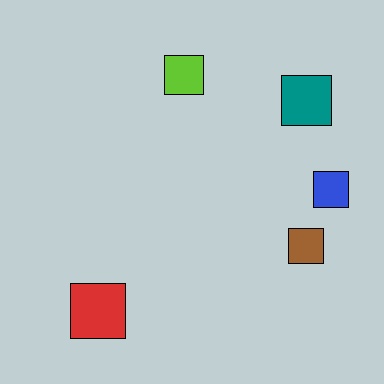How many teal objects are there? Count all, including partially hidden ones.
There is 1 teal object.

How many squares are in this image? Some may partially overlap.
There are 5 squares.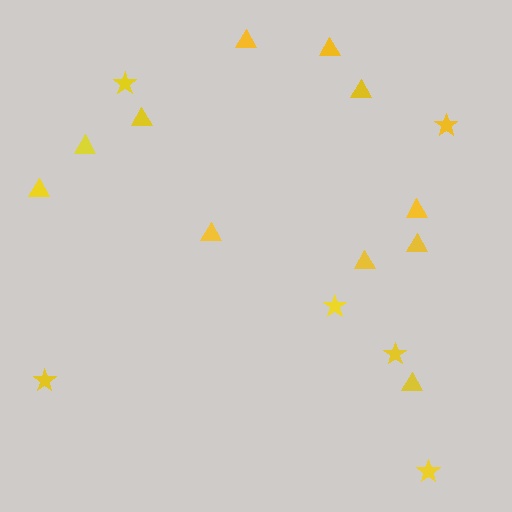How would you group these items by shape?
There are 2 groups: one group of stars (6) and one group of triangles (11).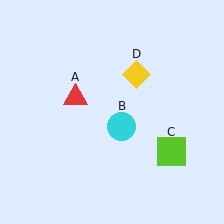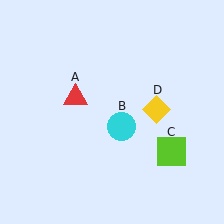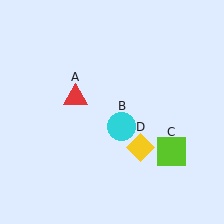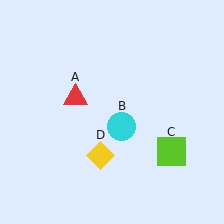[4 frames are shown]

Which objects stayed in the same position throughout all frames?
Red triangle (object A) and cyan circle (object B) and lime square (object C) remained stationary.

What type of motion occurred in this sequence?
The yellow diamond (object D) rotated clockwise around the center of the scene.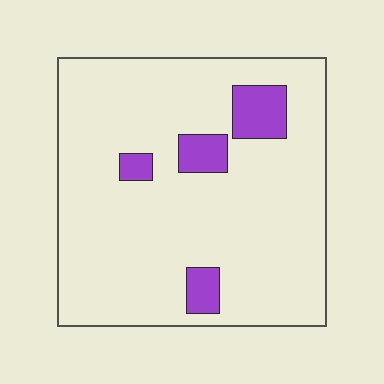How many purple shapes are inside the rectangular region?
4.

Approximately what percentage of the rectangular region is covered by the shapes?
Approximately 10%.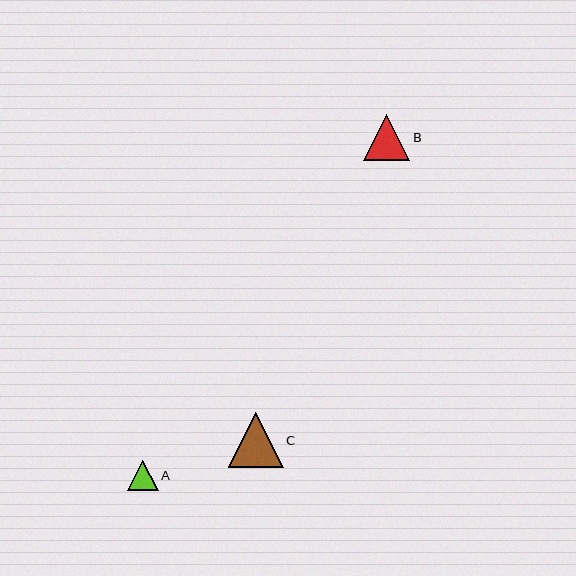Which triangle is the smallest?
Triangle A is the smallest with a size of approximately 30 pixels.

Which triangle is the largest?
Triangle C is the largest with a size of approximately 55 pixels.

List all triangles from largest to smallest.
From largest to smallest: C, B, A.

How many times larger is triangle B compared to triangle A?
Triangle B is approximately 1.5 times the size of triangle A.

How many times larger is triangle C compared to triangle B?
Triangle C is approximately 1.2 times the size of triangle B.